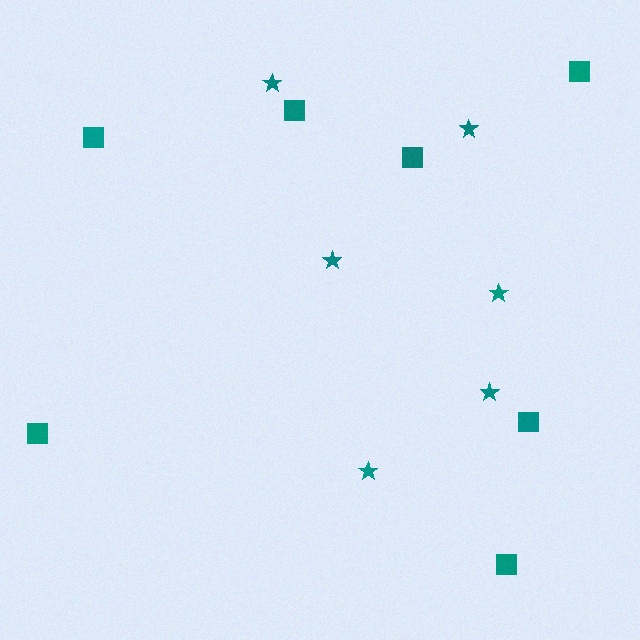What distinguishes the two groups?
There are 2 groups: one group of stars (6) and one group of squares (7).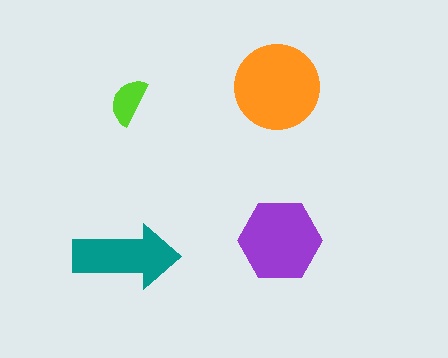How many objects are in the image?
There are 4 objects in the image.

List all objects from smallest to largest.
The lime semicircle, the teal arrow, the purple hexagon, the orange circle.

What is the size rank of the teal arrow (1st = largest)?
3rd.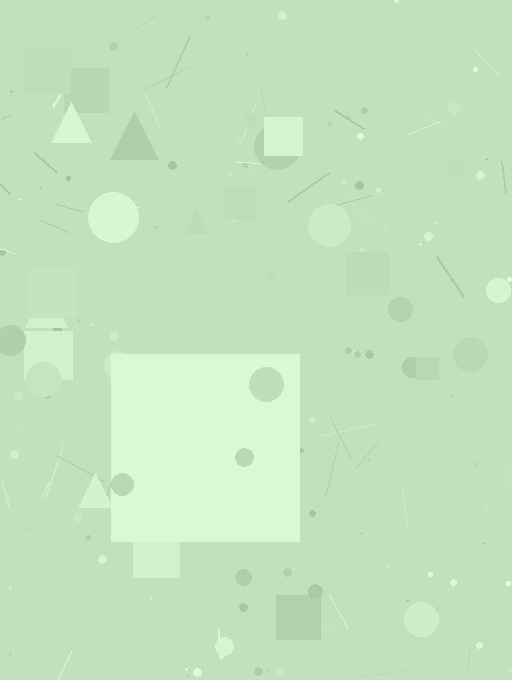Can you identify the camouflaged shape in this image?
The camouflaged shape is a square.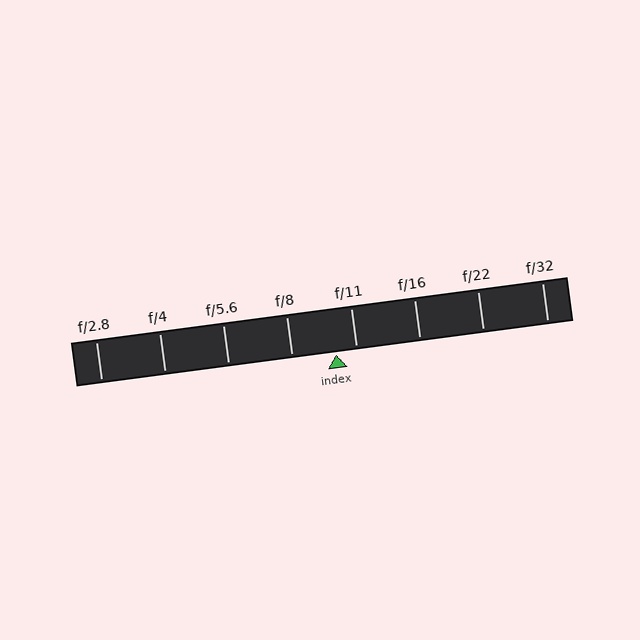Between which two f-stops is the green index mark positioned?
The index mark is between f/8 and f/11.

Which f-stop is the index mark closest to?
The index mark is closest to f/11.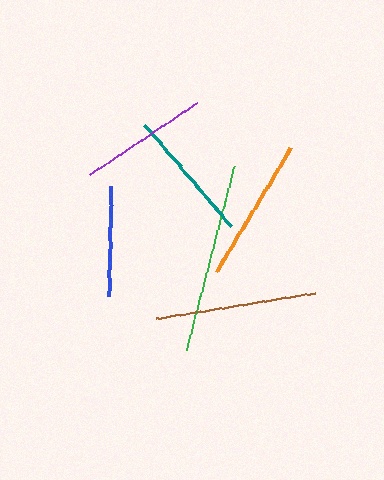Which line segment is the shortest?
The blue line is the shortest at approximately 111 pixels.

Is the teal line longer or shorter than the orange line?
The orange line is longer than the teal line.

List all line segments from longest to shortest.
From longest to shortest: green, brown, orange, teal, purple, blue.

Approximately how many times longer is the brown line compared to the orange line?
The brown line is approximately 1.1 times the length of the orange line.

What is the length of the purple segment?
The purple segment is approximately 129 pixels long.